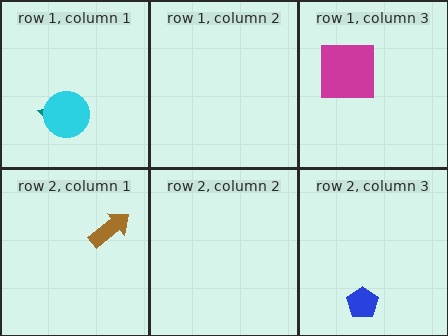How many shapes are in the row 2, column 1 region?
1.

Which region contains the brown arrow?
The row 2, column 1 region.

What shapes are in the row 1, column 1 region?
The teal triangle, the cyan circle.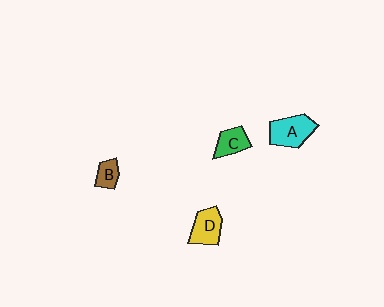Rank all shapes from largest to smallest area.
From largest to smallest: A (cyan), D (yellow), C (green), B (brown).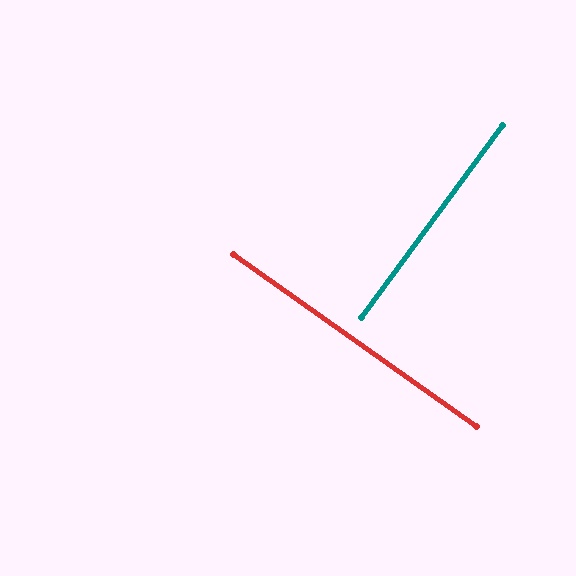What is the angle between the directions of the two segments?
Approximately 89 degrees.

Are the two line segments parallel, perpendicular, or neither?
Perpendicular — they meet at approximately 89°.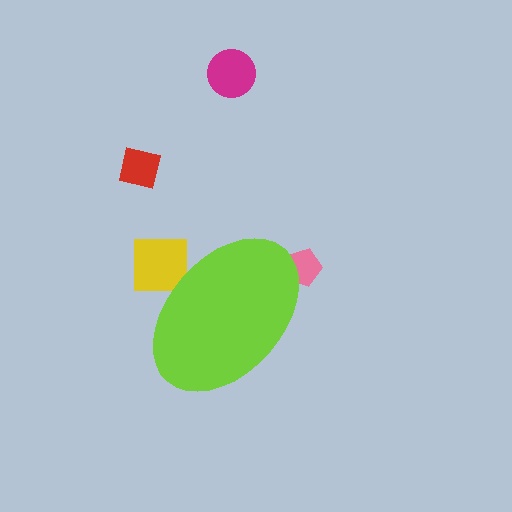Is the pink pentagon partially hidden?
Yes, the pink pentagon is partially hidden behind the lime ellipse.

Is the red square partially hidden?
No, the red square is fully visible.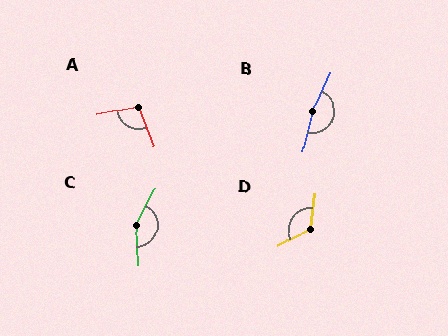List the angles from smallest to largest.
A (99°), D (125°), C (149°), B (170°).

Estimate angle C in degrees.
Approximately 149 degrees.